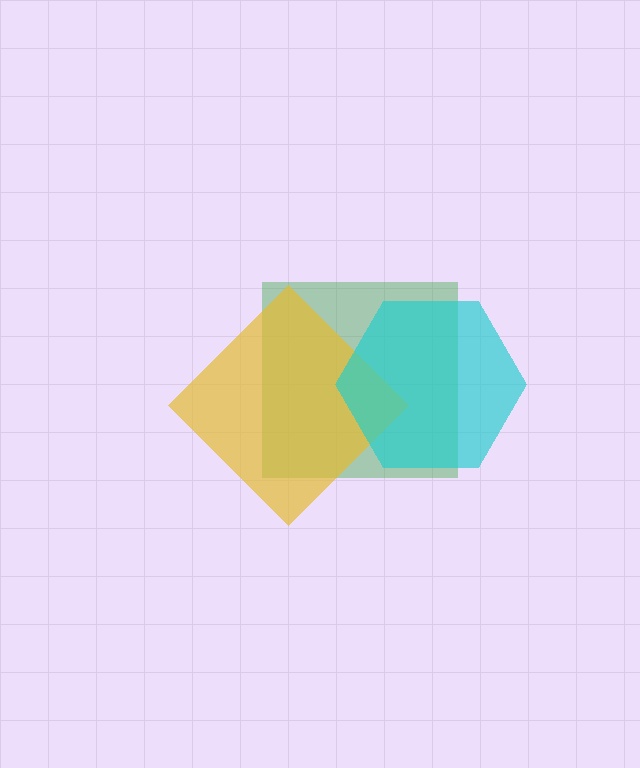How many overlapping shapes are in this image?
There are 3 overlapping shapes in the image.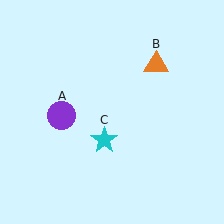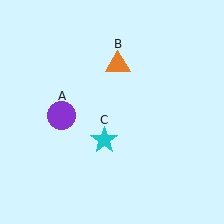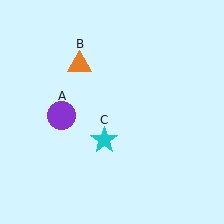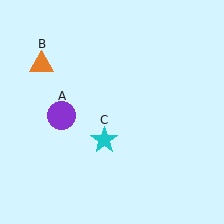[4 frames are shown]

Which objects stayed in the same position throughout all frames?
Purple circle (object A) and cyan star (object C) remained stationary.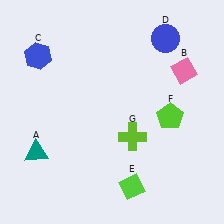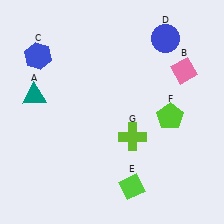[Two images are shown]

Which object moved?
The teal triangle (A) moved up.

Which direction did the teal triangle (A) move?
The teal triangle (A) moved up.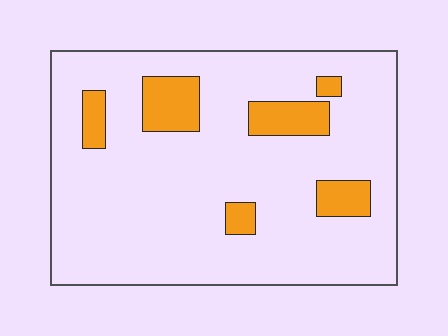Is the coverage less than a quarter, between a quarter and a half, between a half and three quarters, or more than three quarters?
Less than a quarter.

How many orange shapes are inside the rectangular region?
6.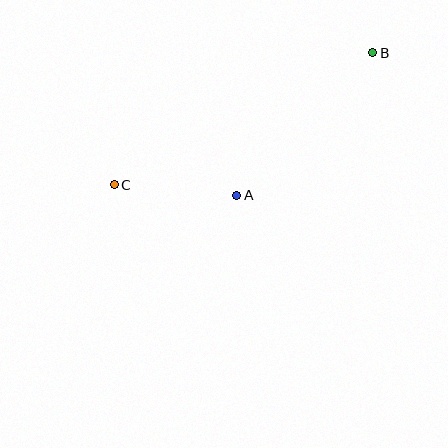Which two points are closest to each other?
Points A and C are closest to each other.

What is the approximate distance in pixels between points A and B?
The distance between A and B is approximately 197 pixels.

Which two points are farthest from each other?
Points B and C are farthest from each other.